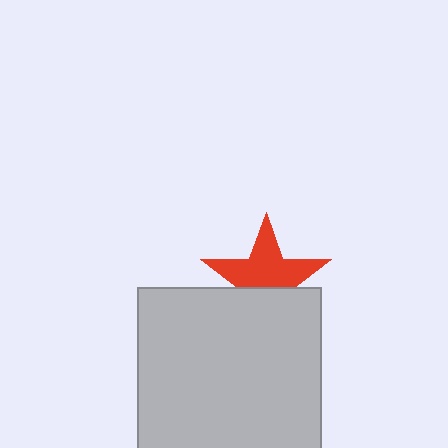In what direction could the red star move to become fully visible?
The red star could move up. That would shift it out from behind the light gray rectangle entirely.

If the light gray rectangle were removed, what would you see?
You would see the complete red star.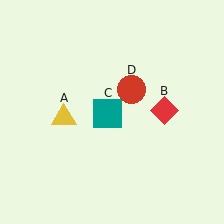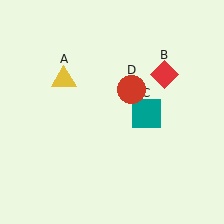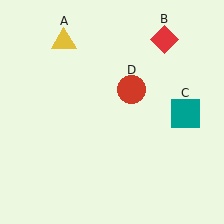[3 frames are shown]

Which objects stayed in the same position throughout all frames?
Red circle (object D) remained stationary.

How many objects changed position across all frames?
3 objects changed position: yellow triangle (object A), red diamond (object B), teal square (object C).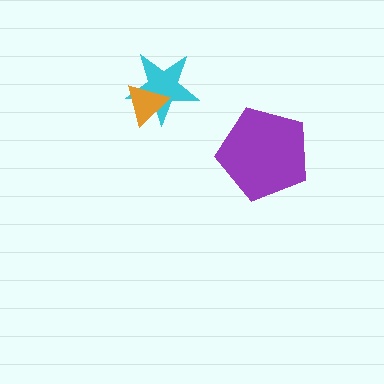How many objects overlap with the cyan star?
1 object overlaps with the cyan star.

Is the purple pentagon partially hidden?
No, no other shape covers it.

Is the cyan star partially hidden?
Yes, it is partially covered by another shape.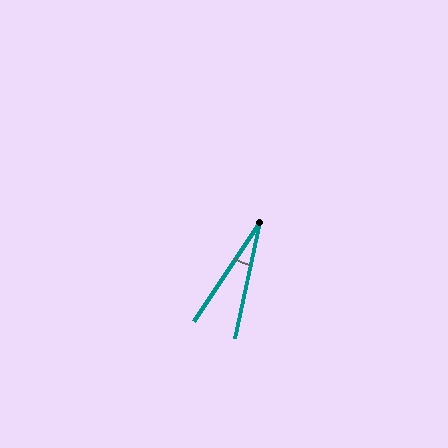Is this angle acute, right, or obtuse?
It is acute.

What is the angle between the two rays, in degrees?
Approximately 21 degrees.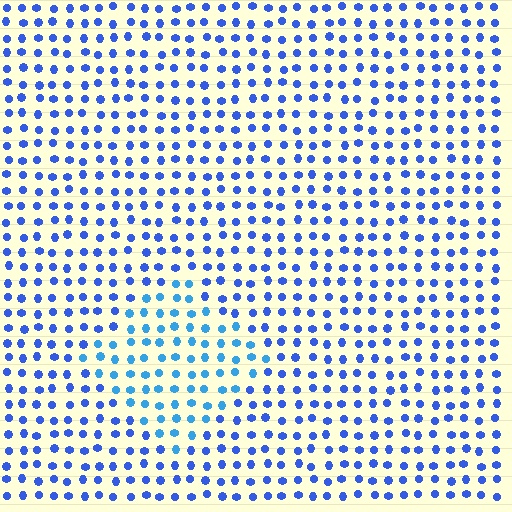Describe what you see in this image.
The image is filled with small blue elements in a uniform arrangement. A diamond-shaped region is visible where the elements are tinted to a slightly different hue, forming a subtle color boundary.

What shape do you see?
I see a diamond.